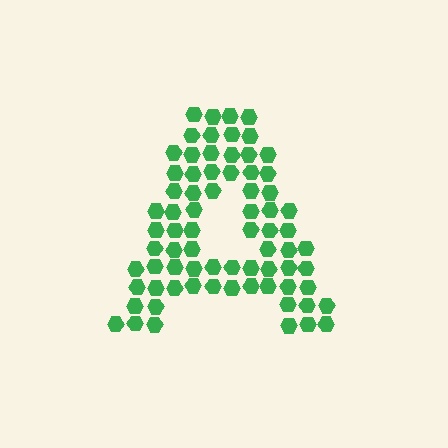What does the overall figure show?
The overall figure shows the letter A.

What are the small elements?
The small elements are hexagons.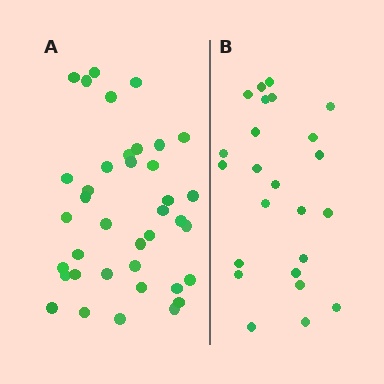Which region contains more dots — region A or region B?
Region A (the left region) has more dots.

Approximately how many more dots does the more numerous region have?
Region A has approximately 15 more dots than region B.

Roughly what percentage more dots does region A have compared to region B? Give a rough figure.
About 60% more.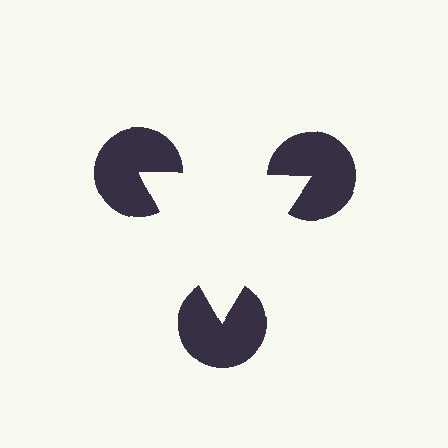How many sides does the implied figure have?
3 sides.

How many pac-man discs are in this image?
There are 3 — one at each vertex of the illusory triangle.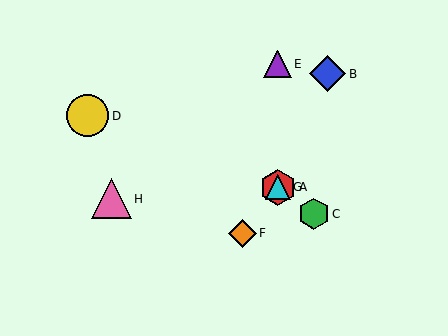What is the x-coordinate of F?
Object F is at x≈242.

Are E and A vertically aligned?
Yes, both are at x≈278.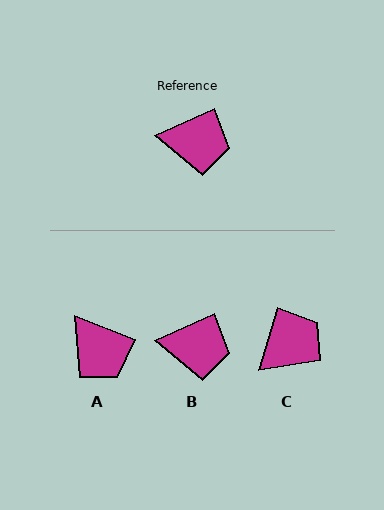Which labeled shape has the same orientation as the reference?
B.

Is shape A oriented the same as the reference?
No, it is off by about 46 degrees.